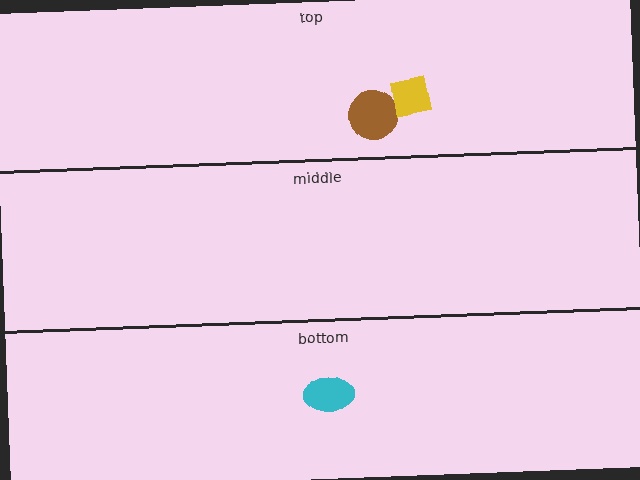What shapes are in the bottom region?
The cyan ellipse.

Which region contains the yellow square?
The top region.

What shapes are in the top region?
The brown circle, the yellow square.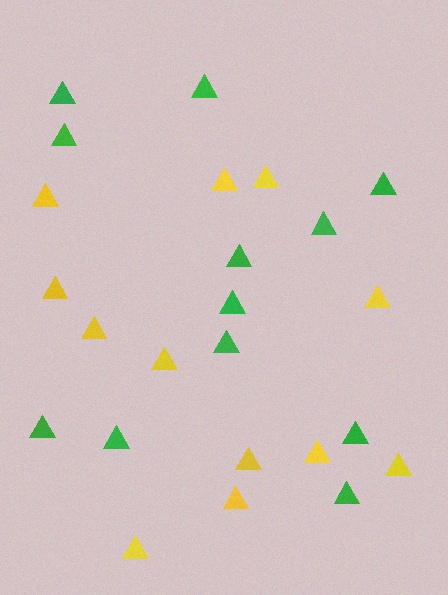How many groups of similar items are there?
There are 2 groups: one group of yellow triangles (12) and one group of green triangles (12).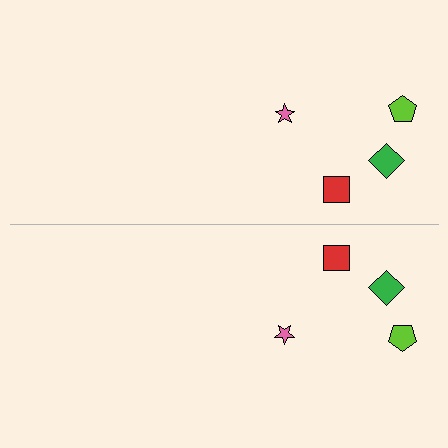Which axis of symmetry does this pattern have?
The pattern has a horizontal axis of symmetry running through the center of the image.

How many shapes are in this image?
There are 8 shapes in this image.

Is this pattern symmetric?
Yes, this pattern has bilateral (reflection) symmetry.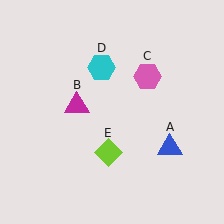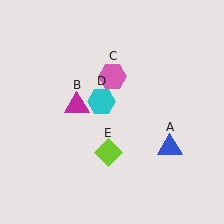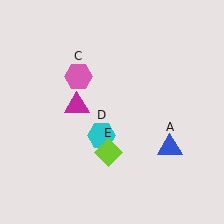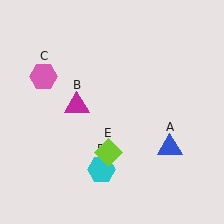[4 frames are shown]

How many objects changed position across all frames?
2 objects changed position: pink hexagon (object C), cyan hexagon (object D).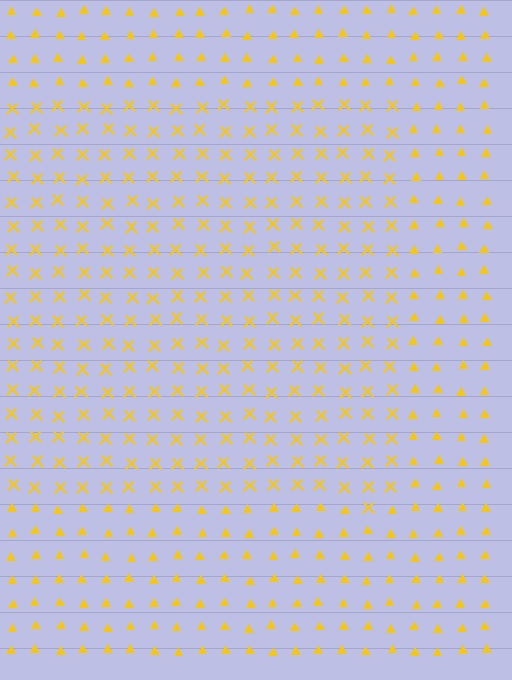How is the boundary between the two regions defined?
The boundary is defined by a change in element shape: X marks inside vs. triangles outside. All elements share the same color and spacing.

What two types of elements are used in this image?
The image uses X marks inside the rectangle region and triangles outside it.